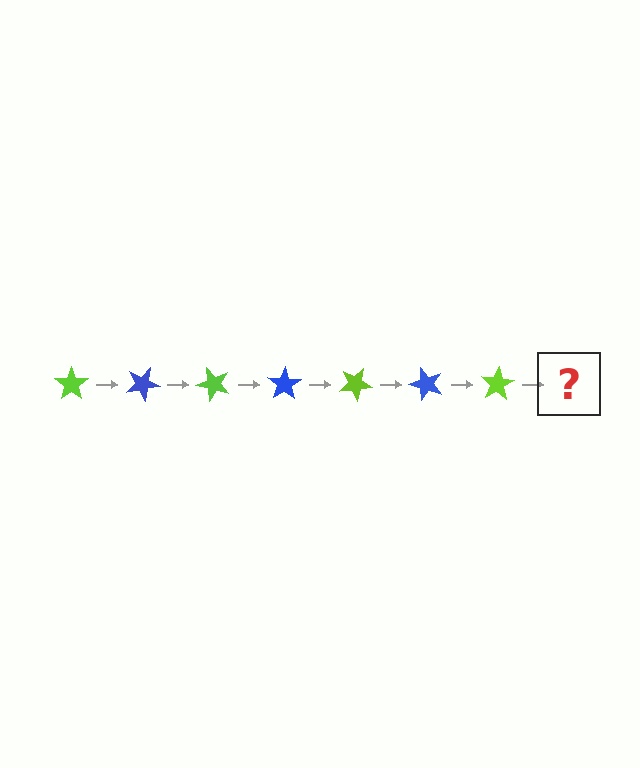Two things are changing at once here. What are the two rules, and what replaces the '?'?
The two rules are that it rotates 25 degrees each step and the color cycles through lime and blue. The '?' should be a blue star, rotated 175 degrees from the start.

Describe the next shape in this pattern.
It should be a blue star, rotated 175 degrees from the start.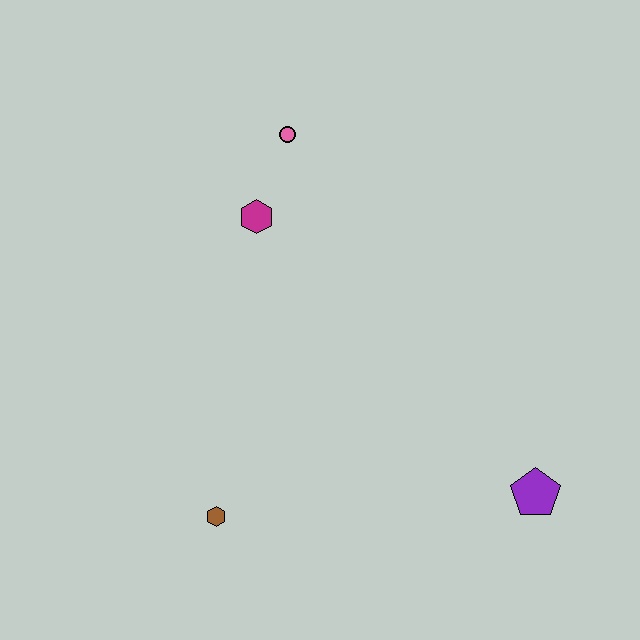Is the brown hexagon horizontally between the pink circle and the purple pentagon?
No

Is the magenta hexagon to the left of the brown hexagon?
No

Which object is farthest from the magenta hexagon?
The purple pentagon is farthest from the magenta hexagon.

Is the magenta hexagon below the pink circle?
Yes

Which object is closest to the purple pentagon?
The brown hexagon is closest to the purple pentagon.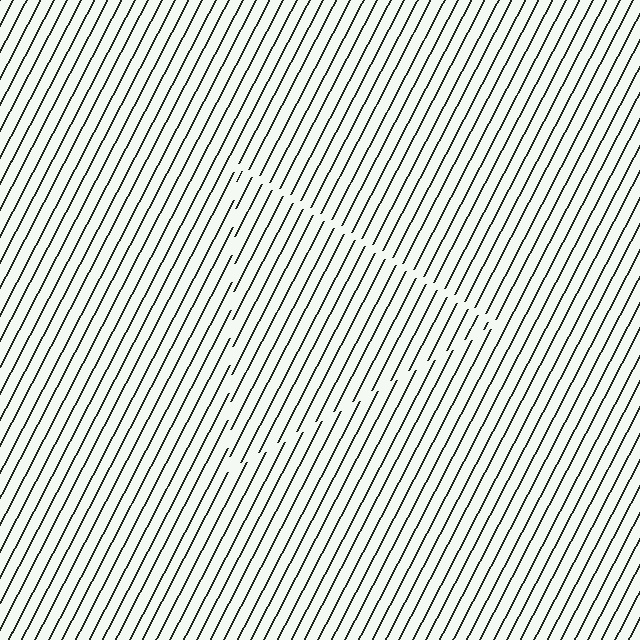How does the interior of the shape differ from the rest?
The interior of the shape contains the same grating, shifted by half a period — the contour is defined by the phase discontinuity where line-ends from the inner and outer gratings abut.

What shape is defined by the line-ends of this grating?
An illusory triangle. The interior of the shape contains the same grating, shifted by half a period — the contour is defined by the phase discontinuity where line-ends from the inner and outer gratings abut.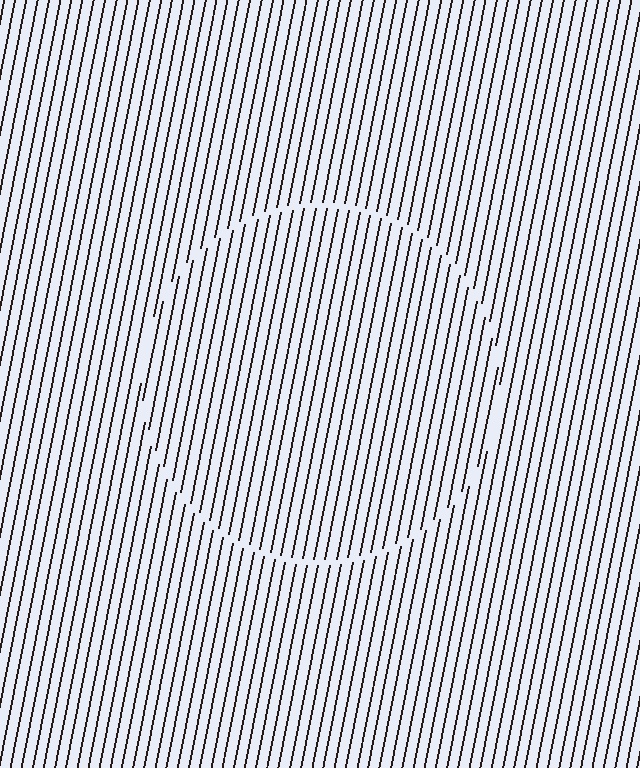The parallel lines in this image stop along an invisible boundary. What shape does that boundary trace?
An illusory circle. The interior of the shape contains the same grating, shifted by half a period — the contour is defined by the phase discontinuity where line-ends from the inner and outer gratings abut.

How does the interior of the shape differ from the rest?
The interior of the shape contains the same grating, shifted by half a period — the contour is defined by the phase discontinuity where line-ends from the inner and outer gratings abut.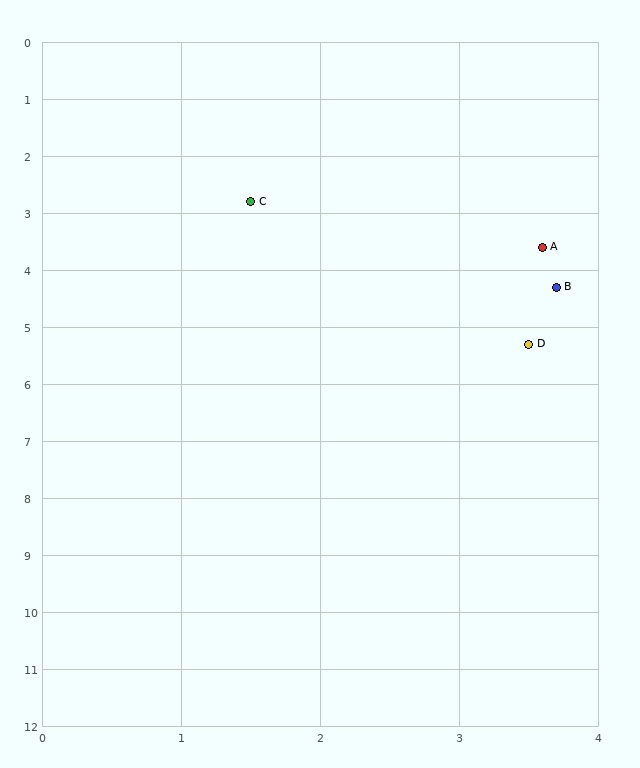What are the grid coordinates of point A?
Point A is at approximately (3.6, 3.6).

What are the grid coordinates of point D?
Point D is at approximately (3.5, 5.3).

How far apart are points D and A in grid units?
Points D and A are about 1.7 grid units apart.